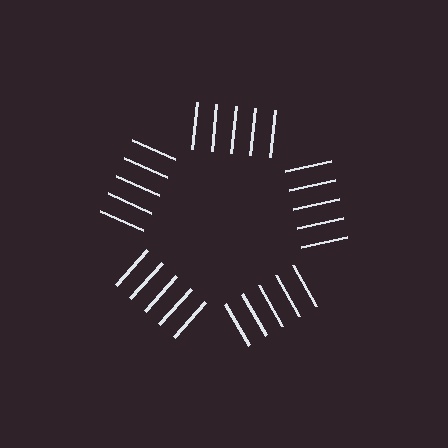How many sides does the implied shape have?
5 sides — the line-ends trace a pentagon.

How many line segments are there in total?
25 — 5 along each of the 5 edges.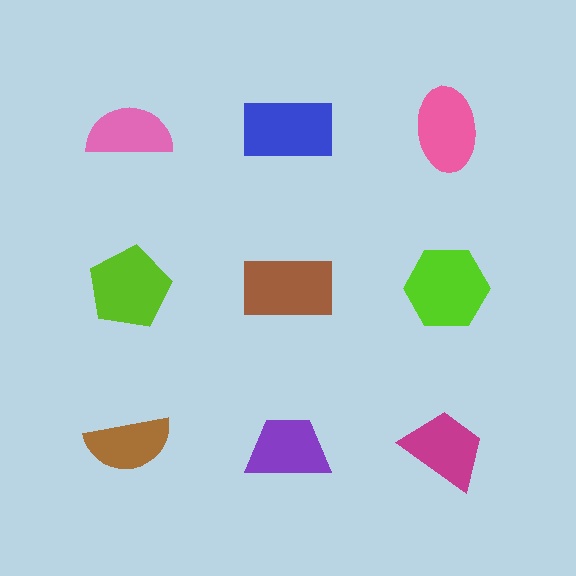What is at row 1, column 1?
A pink semicircle.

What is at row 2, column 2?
A brown rectangle.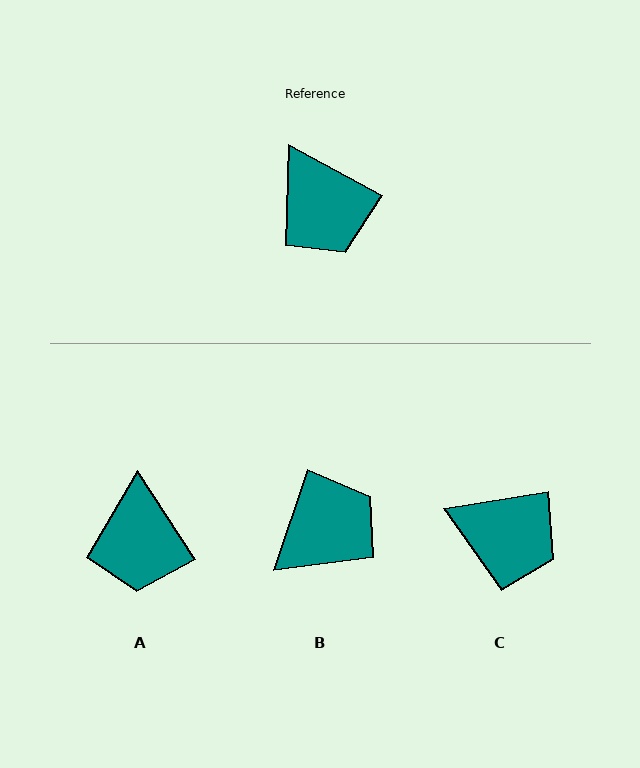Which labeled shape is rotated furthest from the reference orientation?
B, about 99 degrees away.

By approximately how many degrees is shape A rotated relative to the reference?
Approximately 29 degrees clockwise.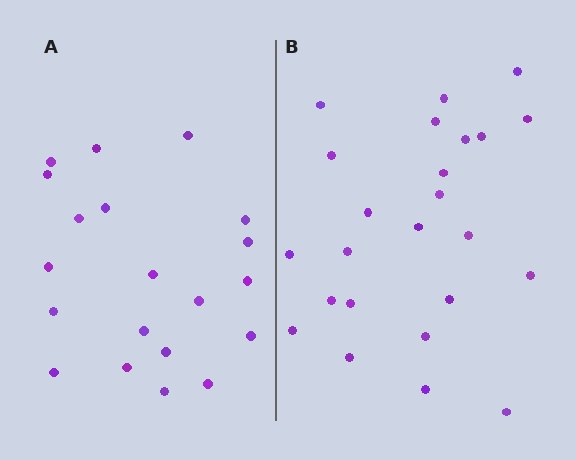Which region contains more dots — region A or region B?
Region B (the right region) has more dots.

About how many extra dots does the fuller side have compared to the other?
Region B has about 4 more dots than region A.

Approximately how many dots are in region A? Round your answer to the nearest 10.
About 20 dots.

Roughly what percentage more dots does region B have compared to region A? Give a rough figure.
About 20% more.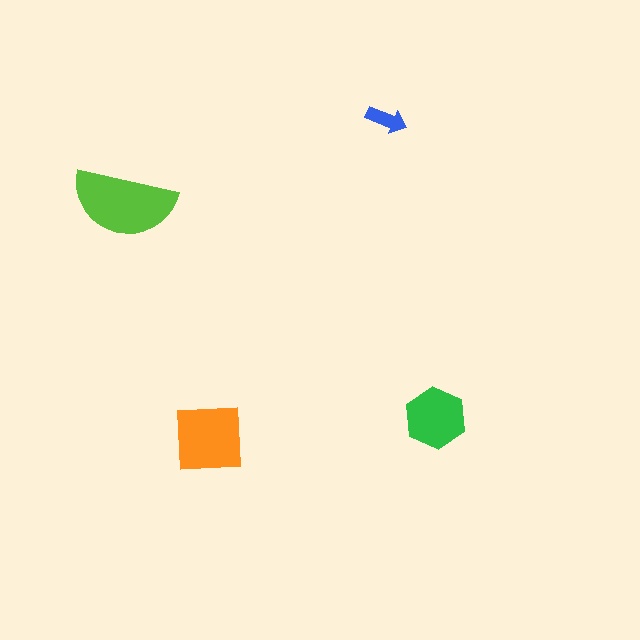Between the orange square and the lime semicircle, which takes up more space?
The lime semicircle.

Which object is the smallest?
The blue arrow.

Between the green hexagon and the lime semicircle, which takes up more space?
The lime semicircle.